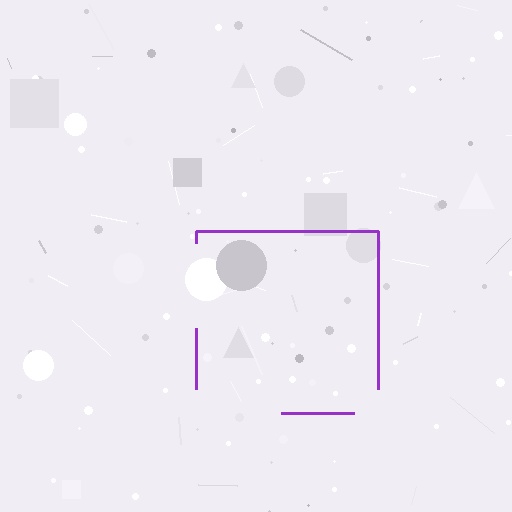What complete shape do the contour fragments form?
The contour fragments form a square.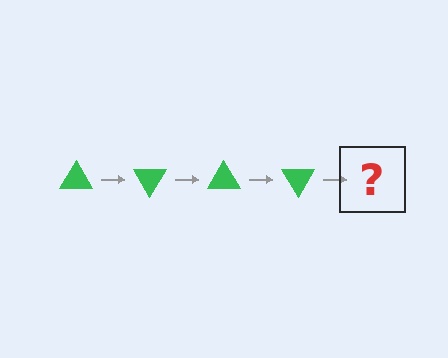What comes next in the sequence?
The next element should be a green triangle rotated 240 degrees.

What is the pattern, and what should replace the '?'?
The pattern is that the triangle rotates 60 degrees each step. The '?' should be a green triangle rotated 240 degrees.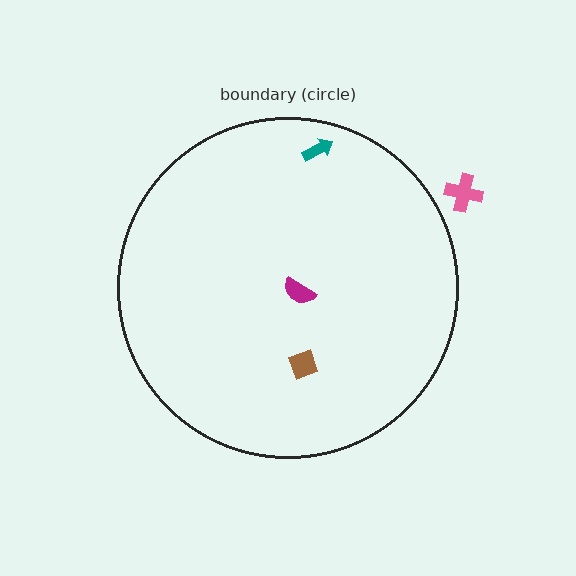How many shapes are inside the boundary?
3 inside, 1 outside.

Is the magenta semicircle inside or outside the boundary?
Inside.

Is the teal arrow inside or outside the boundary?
Inside.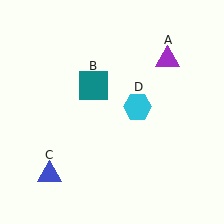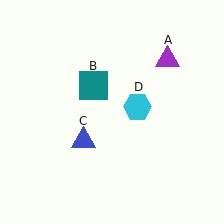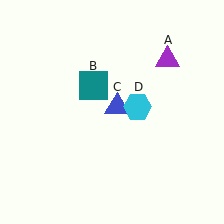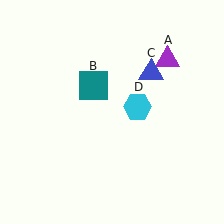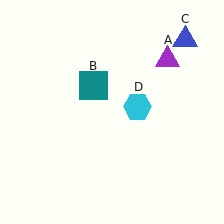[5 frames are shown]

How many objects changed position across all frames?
1 object changed position: blue triangle (object C).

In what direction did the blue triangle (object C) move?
The blue triangle (object C) moved up and to the right.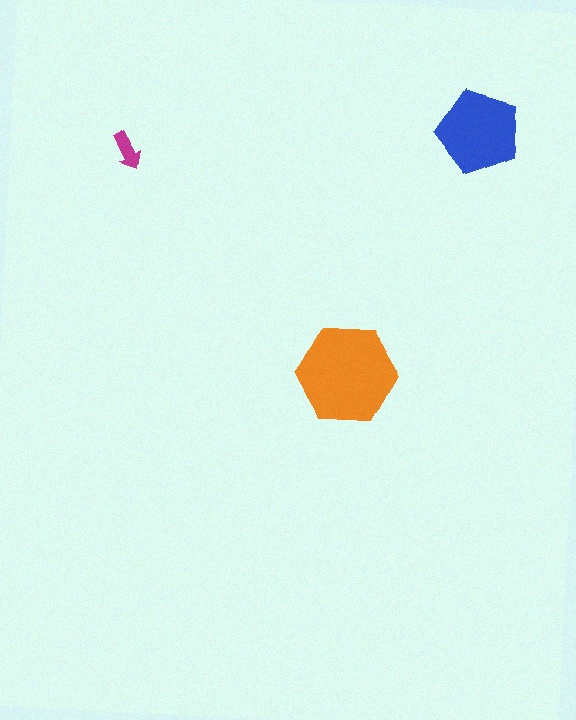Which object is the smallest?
The magenta arrow.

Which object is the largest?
The orange hexagon.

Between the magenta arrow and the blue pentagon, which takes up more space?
The blue pentagon.